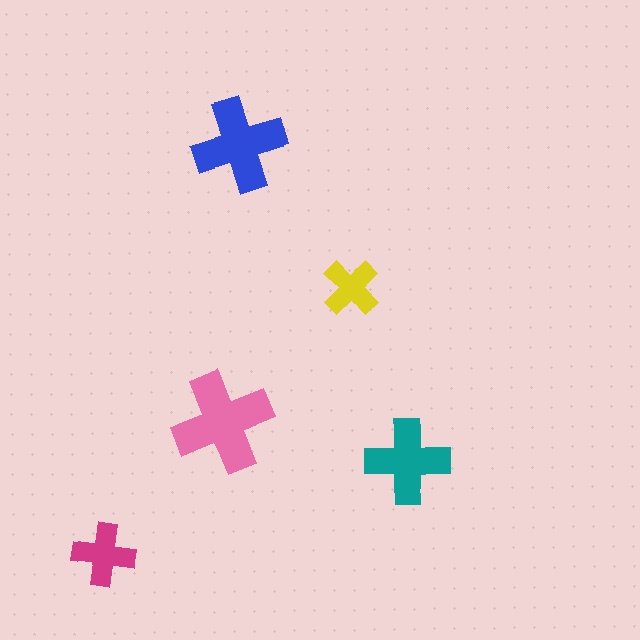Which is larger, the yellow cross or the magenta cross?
The magenta one.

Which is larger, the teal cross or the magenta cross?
The teal one.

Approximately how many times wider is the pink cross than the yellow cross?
About 1.5 times wider.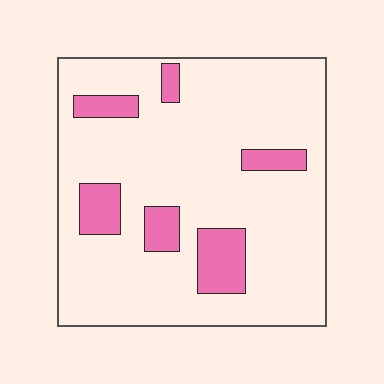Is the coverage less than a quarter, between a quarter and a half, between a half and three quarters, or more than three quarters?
Less than a quarter.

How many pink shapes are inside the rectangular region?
6.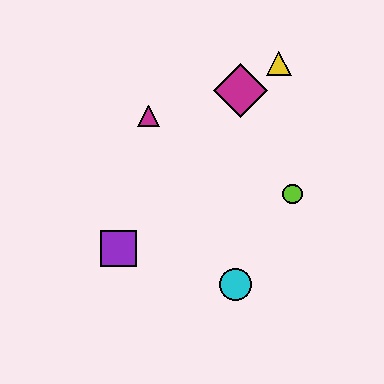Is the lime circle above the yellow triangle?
No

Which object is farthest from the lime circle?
The purple square is farthest from the lime circle.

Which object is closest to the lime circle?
The cyan circle is closest to the lime circle.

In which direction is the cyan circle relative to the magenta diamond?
The cyan circle is below the magenta diamond.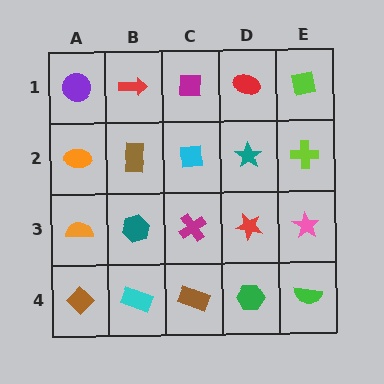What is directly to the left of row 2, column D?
A cyan square.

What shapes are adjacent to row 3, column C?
A cyan square (row 2, column C), a brown rectangle (row 4, column C), a teal hexagon (row 3, column B), a red star (row 3, column D).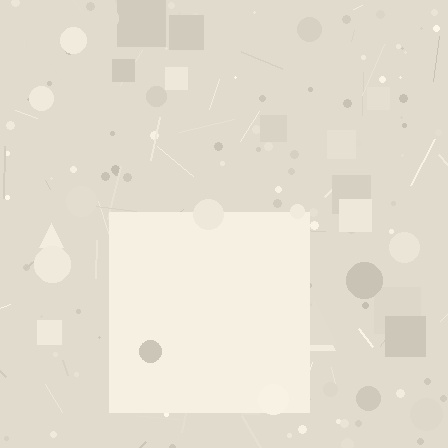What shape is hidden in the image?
A square is hidden in the image.